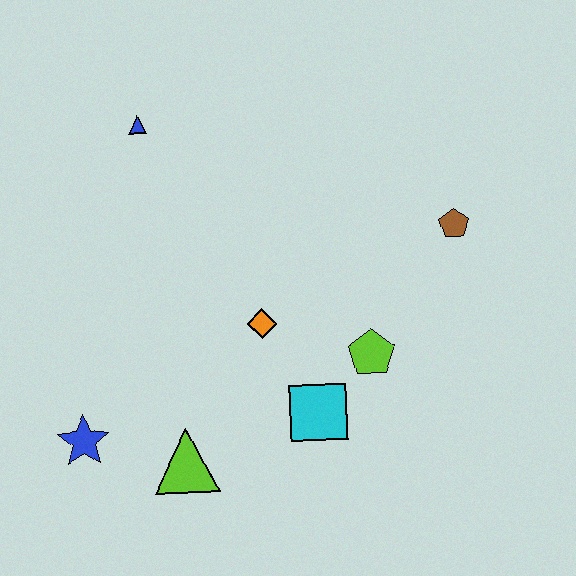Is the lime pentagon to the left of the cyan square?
No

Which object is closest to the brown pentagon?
The lime pentagon is closest to the brown pentagon.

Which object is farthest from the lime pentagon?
The blue triangle is farthest from the lime pentagon.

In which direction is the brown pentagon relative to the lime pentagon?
The brown pentagon is above the lime pentagon.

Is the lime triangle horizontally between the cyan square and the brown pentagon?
No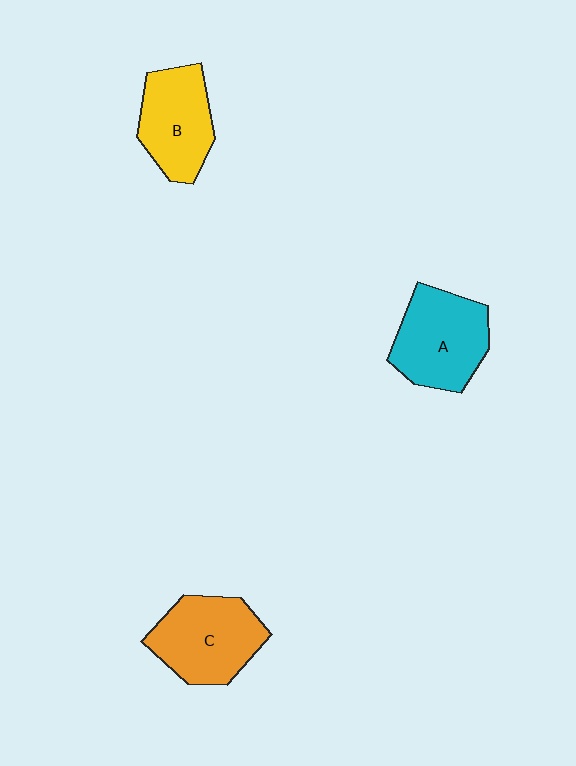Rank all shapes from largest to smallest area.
From largest to smallest: C (orange), A (cyan), B (yellow).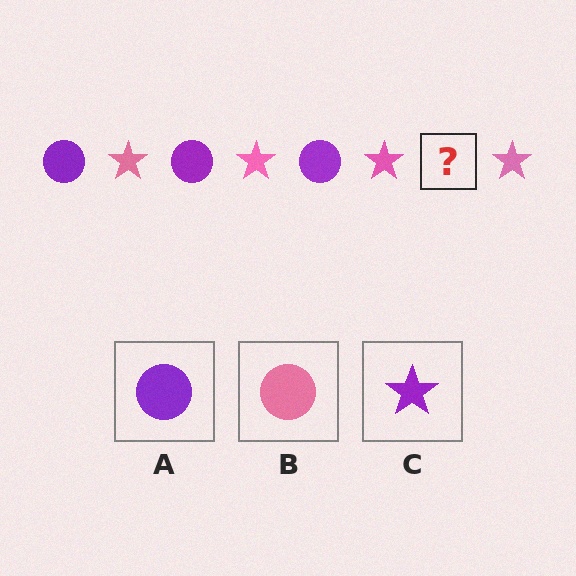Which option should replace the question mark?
Option A.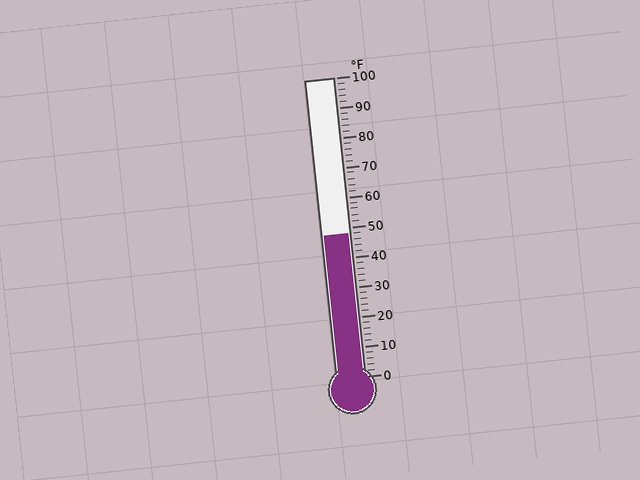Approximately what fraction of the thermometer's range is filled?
The thermometer is filled to approximately 50% of its range.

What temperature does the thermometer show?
The thermometer shows approximately 48°F.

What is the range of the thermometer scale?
The thermometer scale ranges from 0°F to 100°F.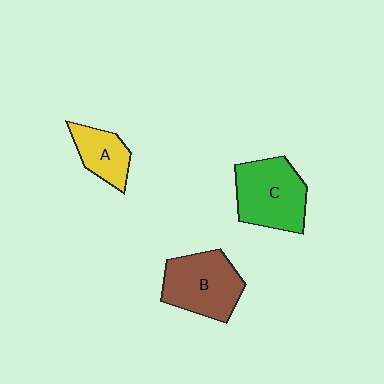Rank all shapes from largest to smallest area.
From largest to smallest: C (green), B (brown), A (yellow).